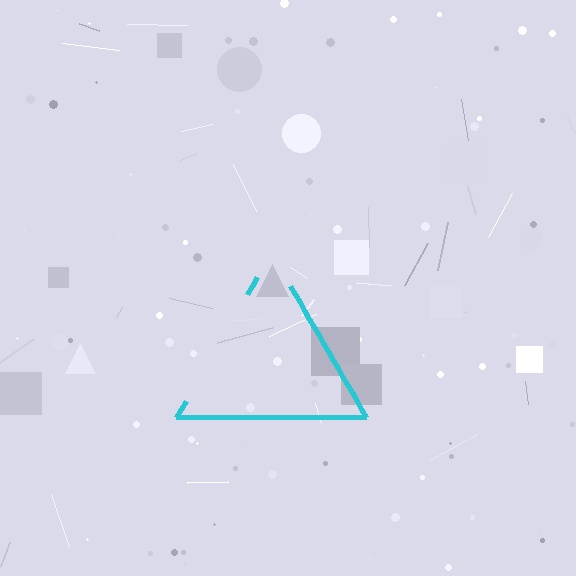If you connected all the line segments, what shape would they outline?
They would outline a triangle.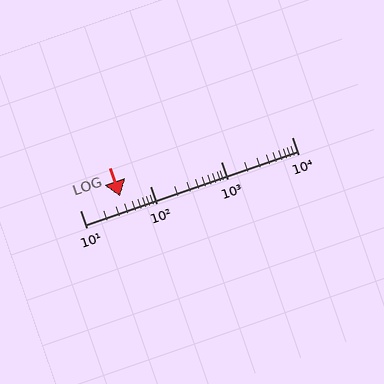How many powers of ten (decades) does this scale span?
The scale spans 3 decades, from 10 to 10000.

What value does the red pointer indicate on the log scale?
The pointer indicates approximately 37.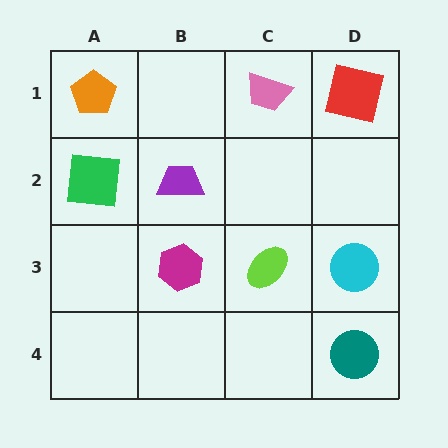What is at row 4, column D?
A teal circle.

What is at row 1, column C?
A pink trapezoid.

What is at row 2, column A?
A green square.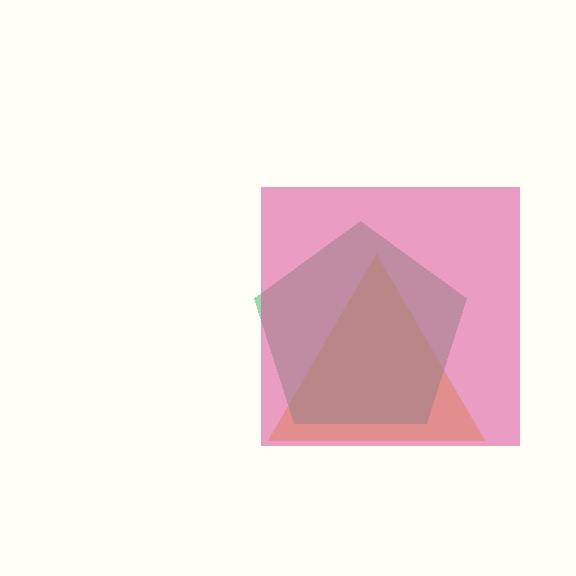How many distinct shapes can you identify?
There are 3 distinct shapes: a yellow triangle, a green pentagon, a pink square.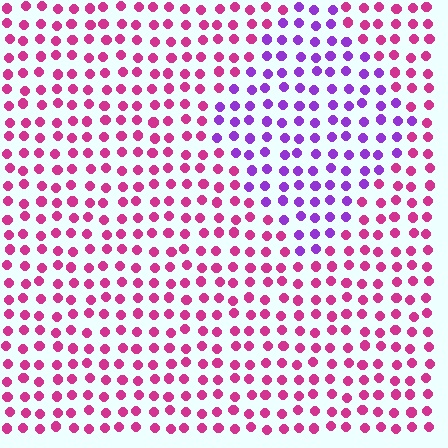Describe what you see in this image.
The image is filled with small magenta elements in a uniform arrangement. A diamond-shaped region is visible where the elements are tinted to a slightly different hue, forming a subtle color boundary.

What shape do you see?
I see a diamond.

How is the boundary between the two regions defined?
The boundary is defined purely by a slight shift in hue (about 49 degrees). Spacing, size, and orientation are identical on both sides.